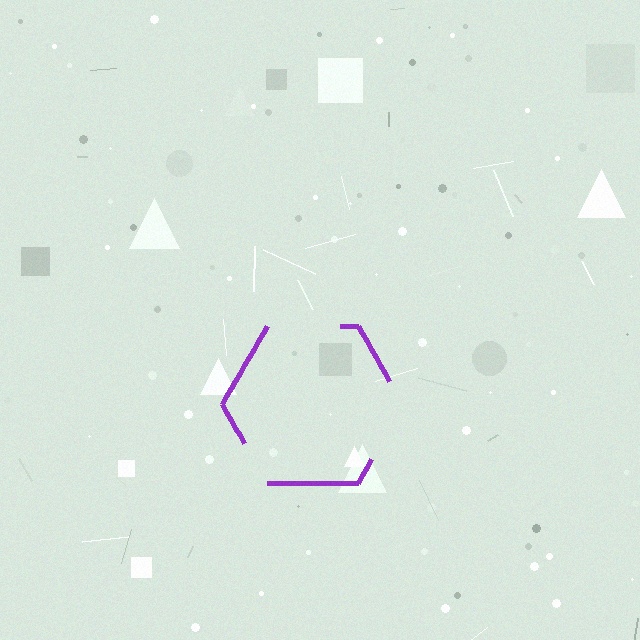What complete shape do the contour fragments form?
The contour fragments form a hexagon.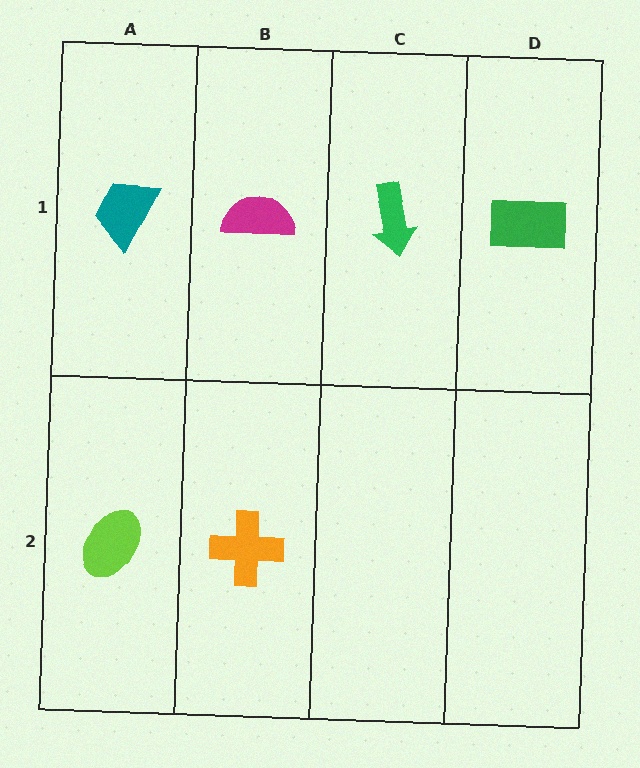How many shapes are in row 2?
2 shapes.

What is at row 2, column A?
A lime ellipse.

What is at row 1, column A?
A teal trapezoid.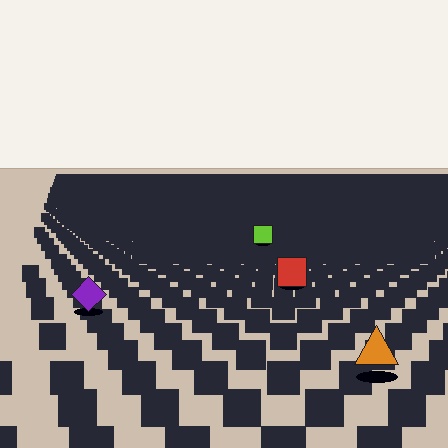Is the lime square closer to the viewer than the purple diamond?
No. The purple diamond is closer — you can tell from the texture gradient: the ground texture is coarser near it.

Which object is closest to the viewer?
The orange triangle is closest. The texture marks near it are larger and more spread out.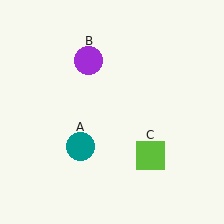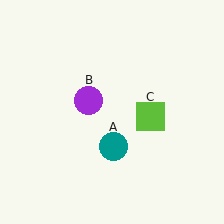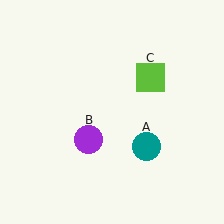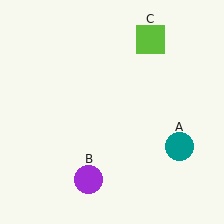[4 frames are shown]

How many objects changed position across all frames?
3 objects changed position: teal circle (object A), purple circle (object B), lime square (object C).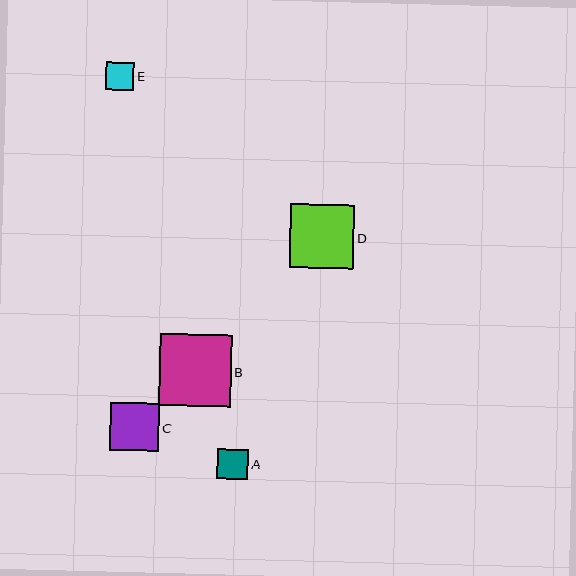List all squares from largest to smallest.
From largest to smallest: B, D, C, A, E.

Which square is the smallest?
Square E is the smallest with a size of approximately 28 pixels.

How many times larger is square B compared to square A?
Square B is approximately 2.3 times the size of square A.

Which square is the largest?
Square B is the largest with a size of approximately 72 pixels.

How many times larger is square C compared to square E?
Square C is approximately 1.7 times the size of square E.